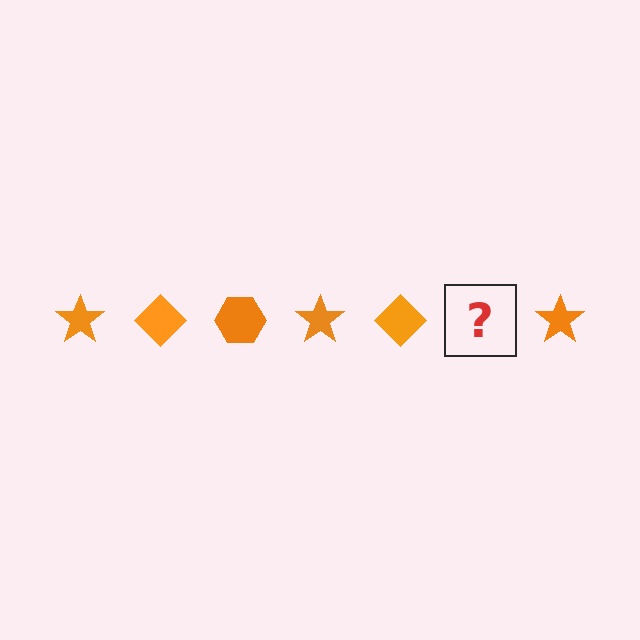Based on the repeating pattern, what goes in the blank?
The blank should be an orange hexagon.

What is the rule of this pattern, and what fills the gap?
The rule is that the pattern cycles through star, diamond, hexagon shapes in orange. The gap should be filled with an orange hexagon.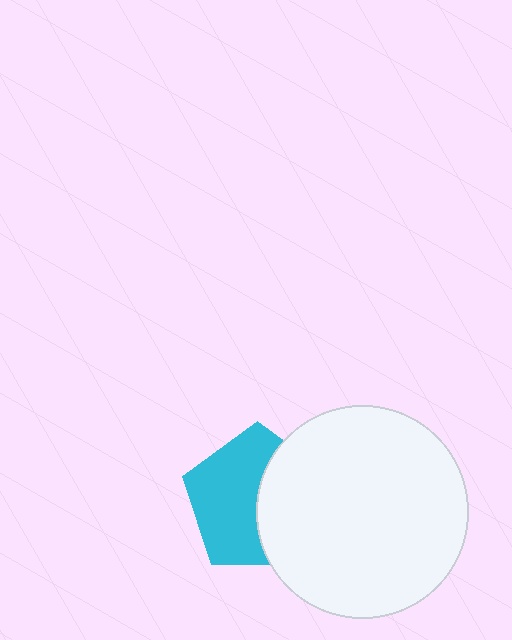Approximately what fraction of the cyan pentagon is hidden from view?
Roughly 44% of the cyan pentagon is hidden behind the white circle.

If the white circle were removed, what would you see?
You would see the complete cyan pentagon.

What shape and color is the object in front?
The object in front is a white circle.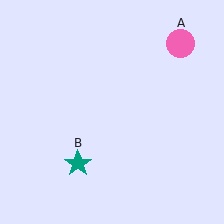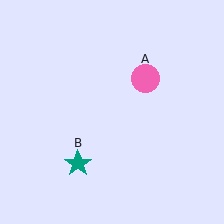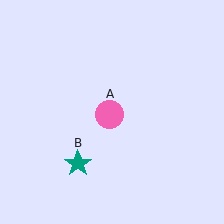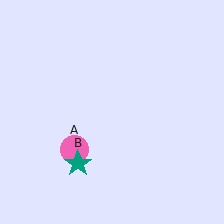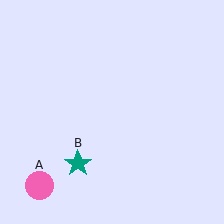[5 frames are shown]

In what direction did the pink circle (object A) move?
The pink circle (object A) moved down and to the left.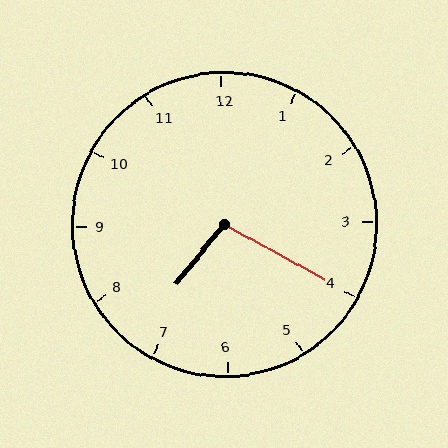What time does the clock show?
7:20.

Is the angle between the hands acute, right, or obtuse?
It is obtuse.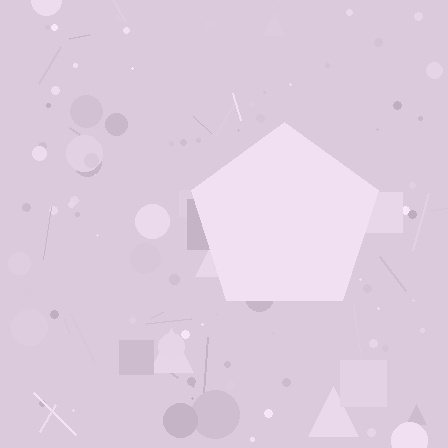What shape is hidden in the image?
A pentagon is hidden in the image.